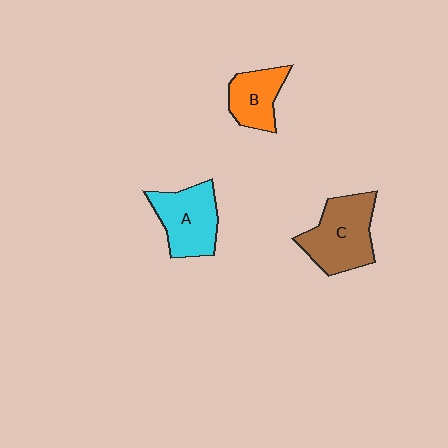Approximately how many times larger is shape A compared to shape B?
Approximately 1.4 times.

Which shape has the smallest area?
Shape B (orange).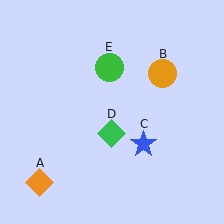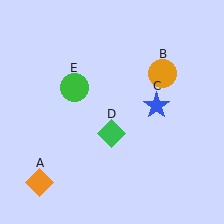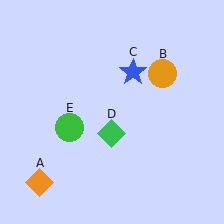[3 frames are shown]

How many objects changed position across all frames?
2 objects changed position: blue star (object C), green circle (object E).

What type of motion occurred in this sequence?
The blue star (object C), green circle (object E) rotated counterclockwise around the center of the scene.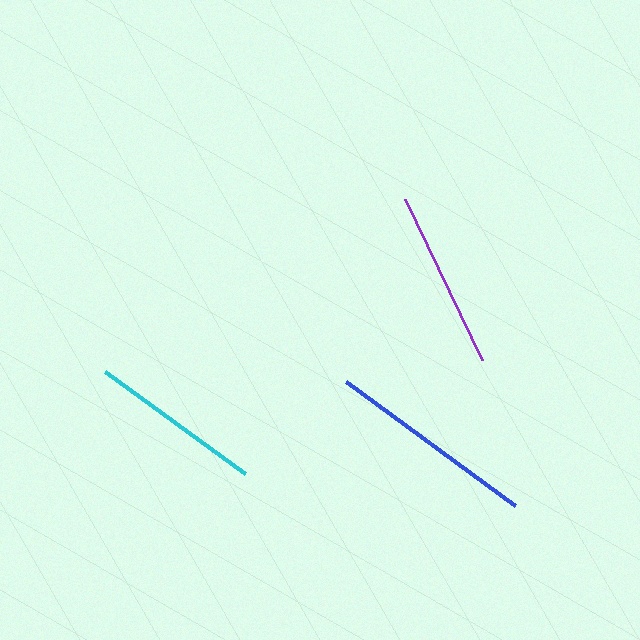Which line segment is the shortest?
The cyan line is the shortest at approximately 173 pixels.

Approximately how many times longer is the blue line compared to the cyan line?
The blue line is approximately 1.2 times the length of the cyan line.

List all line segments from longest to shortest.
From longest to shortest: blue, purple, cyan.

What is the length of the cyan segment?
The cyan segment is approximately 173 pixels long.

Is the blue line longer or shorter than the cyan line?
The blue line is longer than the cyan line.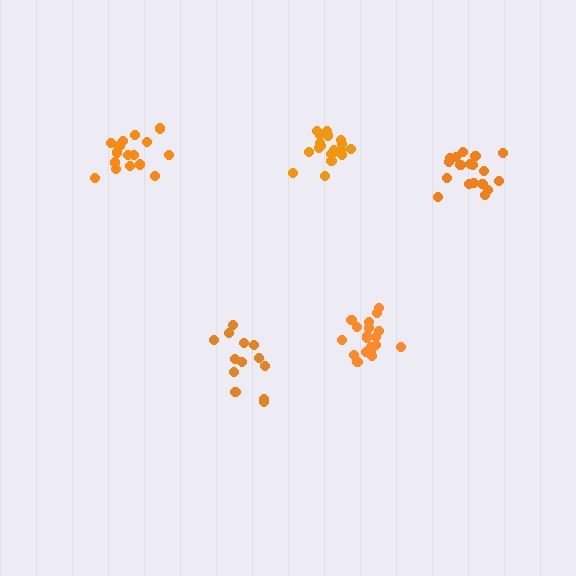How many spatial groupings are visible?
There are 5 spatial groupings.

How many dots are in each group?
Group 1: 19 dots, Group 2: 19 dots, Group 3: 13 dots, Group 4: 16 dots, Group 5: 18 dots (85 total).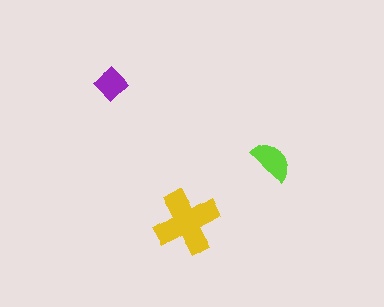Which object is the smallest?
The purple diamond.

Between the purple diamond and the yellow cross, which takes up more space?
The yellow cross.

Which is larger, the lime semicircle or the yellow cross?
The yellow cross.